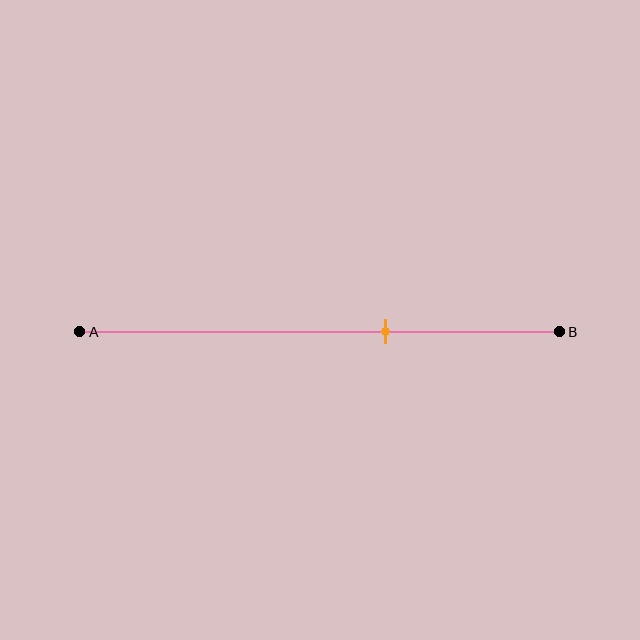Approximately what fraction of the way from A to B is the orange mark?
The orange mark is approximately 65% of the way from A to B.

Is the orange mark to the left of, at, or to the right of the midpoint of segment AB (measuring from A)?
The orange mark is to the right of the midpoint of segment AB.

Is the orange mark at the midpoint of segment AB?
No, the mark is at about 65% from A, not at the 50% midpoint.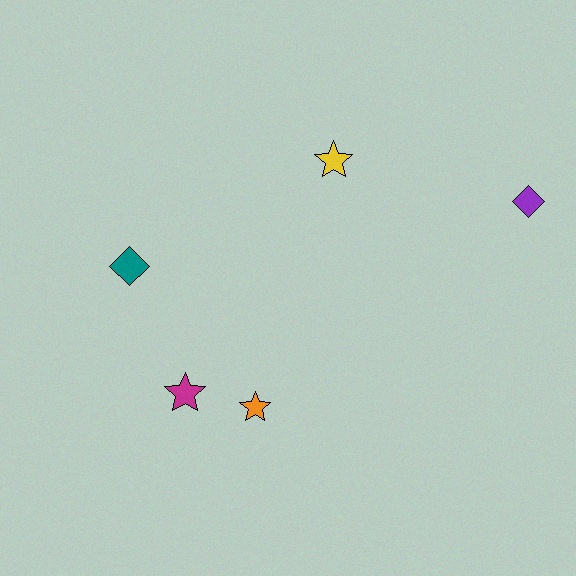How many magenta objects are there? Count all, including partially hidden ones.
There is 1 magenta object.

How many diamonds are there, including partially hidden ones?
There are 2 diamonds.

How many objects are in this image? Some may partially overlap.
There are 5 objects.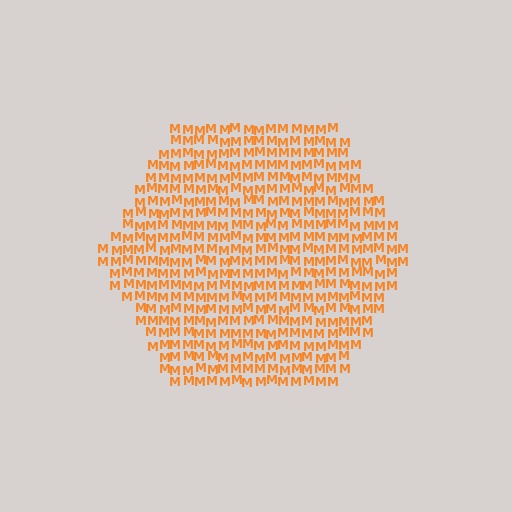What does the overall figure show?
The overall figure shows a hexagon.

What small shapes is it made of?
It is made of small letter M's.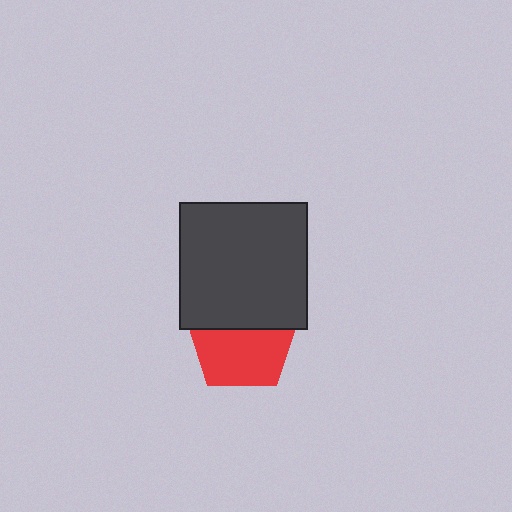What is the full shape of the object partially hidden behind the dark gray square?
The partially hidden object is a red pentagon.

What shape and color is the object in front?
The object in front is a dark gray square.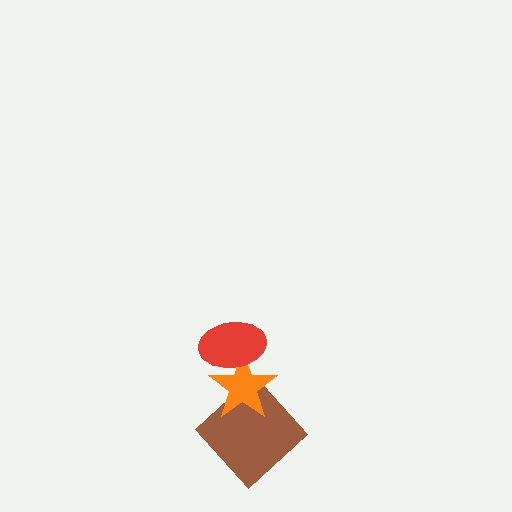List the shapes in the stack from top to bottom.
From top to bottom: the red ellipse, the orange star, the brown diamond.